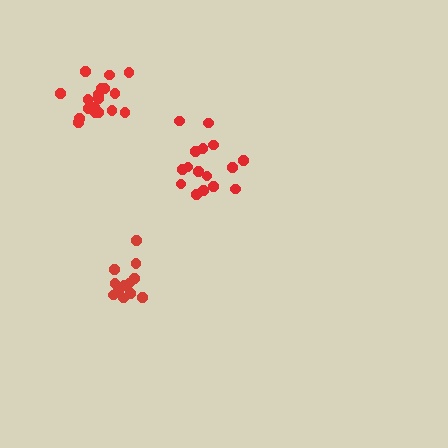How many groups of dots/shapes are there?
There are 3 groups.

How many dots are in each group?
Group 1: 18 dots, Group 2: 12 dots, Group 3: 16 dots (46 total).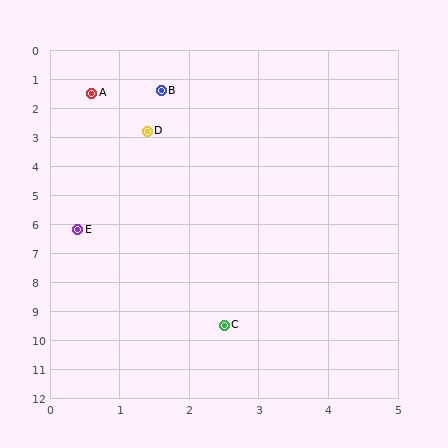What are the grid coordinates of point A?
Point A is at approximately (0.6, 1.5).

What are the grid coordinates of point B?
Point B is at approximately (1.6, 1.4).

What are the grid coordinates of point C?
Point C is at approximately (2.5, 9.5).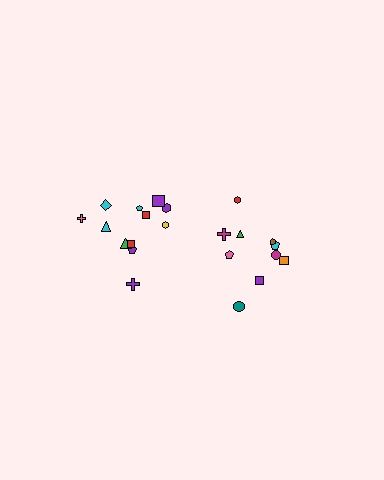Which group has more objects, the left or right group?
The left group.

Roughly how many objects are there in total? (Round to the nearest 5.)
Roughly 20 objects in total.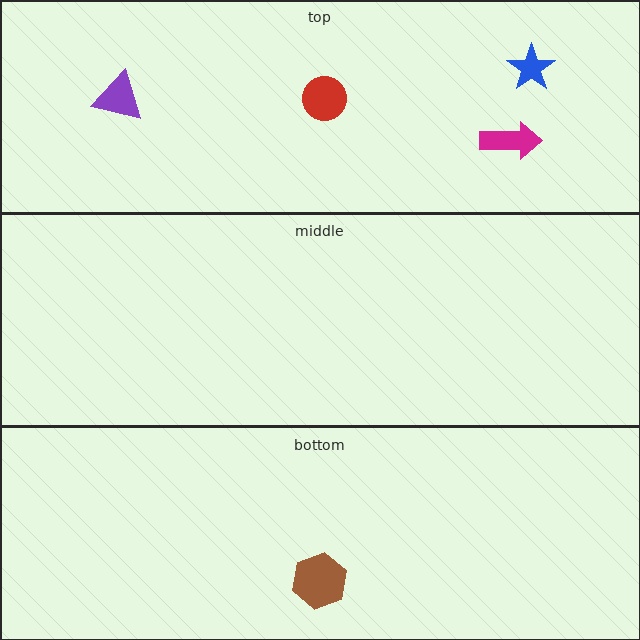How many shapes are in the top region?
4.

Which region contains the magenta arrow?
The top region.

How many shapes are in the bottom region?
1.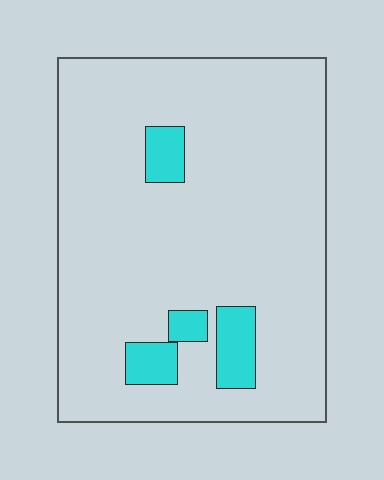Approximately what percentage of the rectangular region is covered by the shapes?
Approximately 10%.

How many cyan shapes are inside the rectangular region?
4.